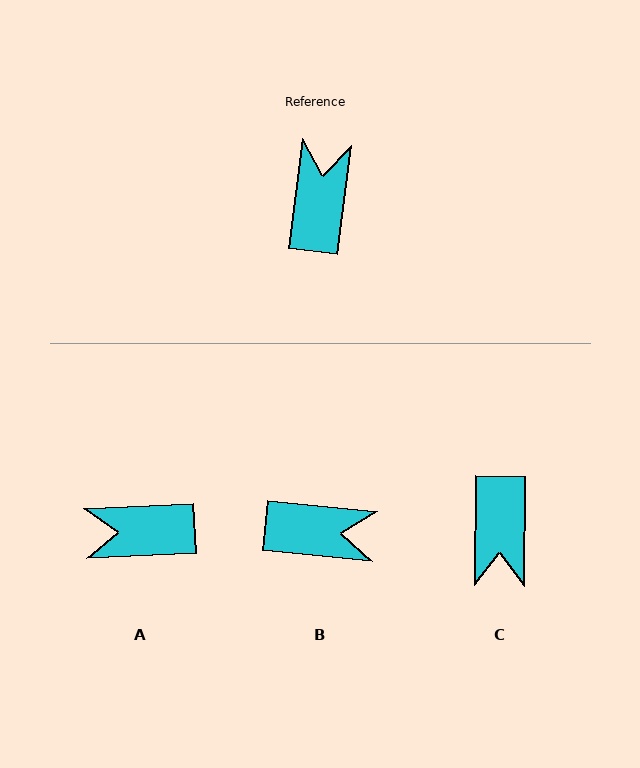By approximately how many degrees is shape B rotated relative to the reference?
Approximately 89 degrees clockwise.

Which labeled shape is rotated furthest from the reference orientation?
C, about 174 degrees away.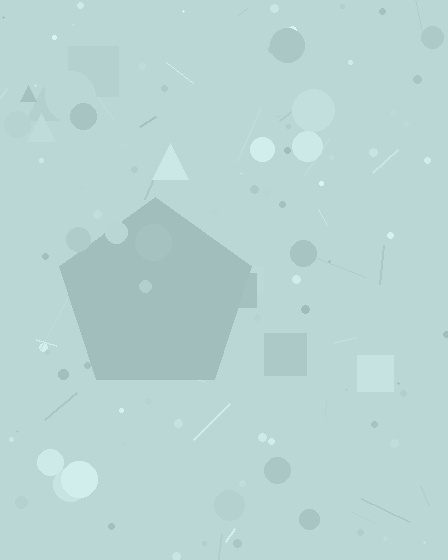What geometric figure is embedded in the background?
A pentagon is embedded in the background.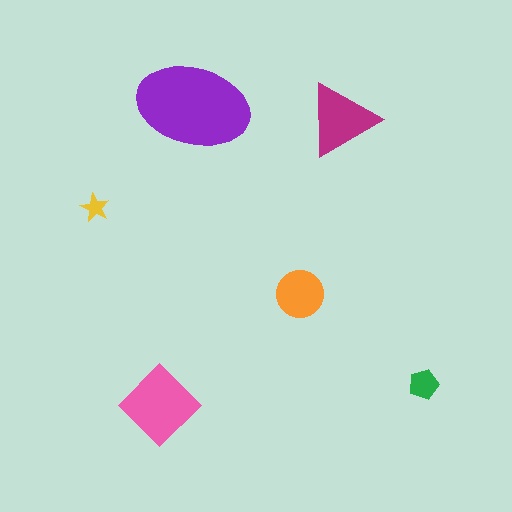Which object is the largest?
The purple ellipse.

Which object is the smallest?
The yellow star.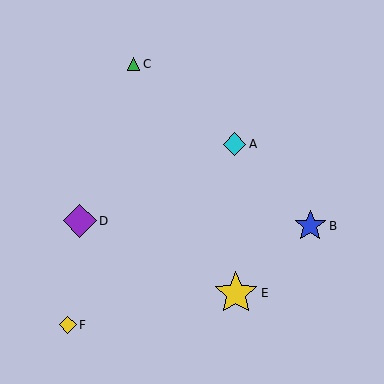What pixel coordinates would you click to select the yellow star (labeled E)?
Click at (236, 293) to select the yellow star E.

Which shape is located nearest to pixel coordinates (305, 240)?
The blue star (labeled B) at (310, 226) is nearest to that location.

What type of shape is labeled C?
Shape C is a green triangle.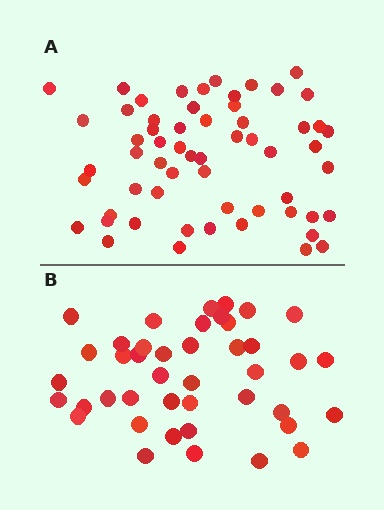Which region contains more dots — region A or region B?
Region A (the top region) has more dots.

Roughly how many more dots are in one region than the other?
Region A has approximately 15 more dots than region B.